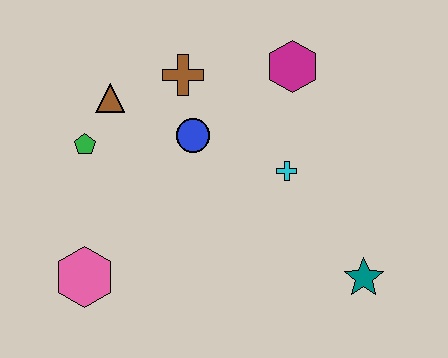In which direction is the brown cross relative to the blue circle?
The brown cross is above the blue circle.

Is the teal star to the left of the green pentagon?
No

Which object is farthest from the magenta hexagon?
The pink hexagon is farthest from the magenta hexagon.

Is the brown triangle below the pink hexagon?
No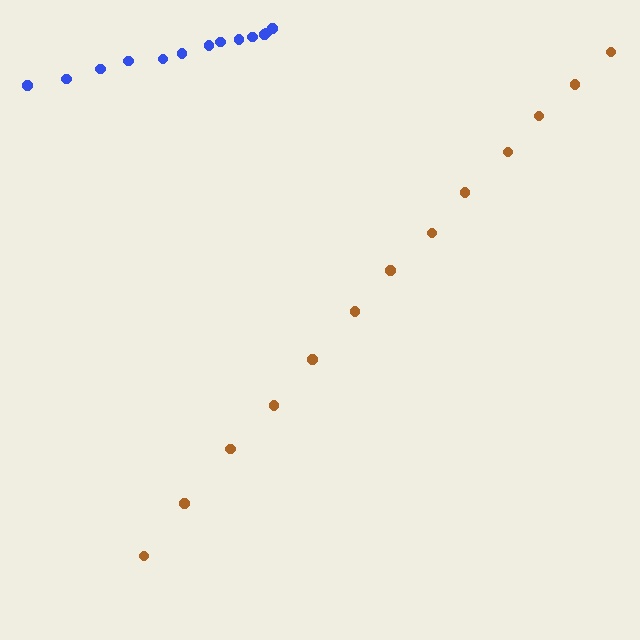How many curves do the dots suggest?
There are 2 distinct paths.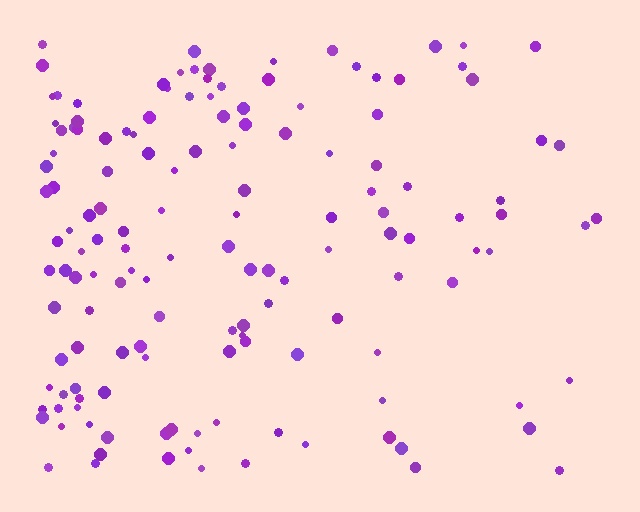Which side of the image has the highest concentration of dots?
The left.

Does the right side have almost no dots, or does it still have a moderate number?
Still a moderate number, just noticeably fewer than the left.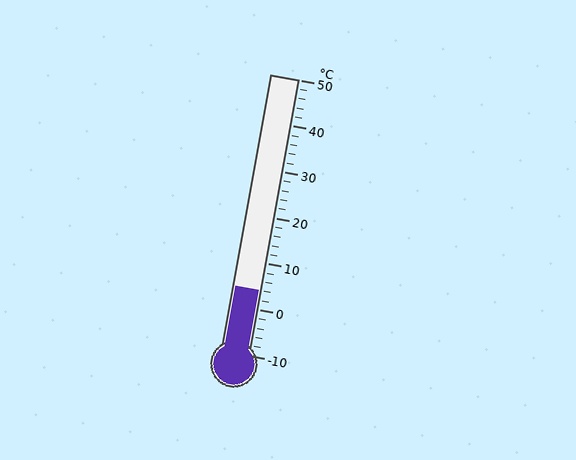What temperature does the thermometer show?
The thermometer shows approximately 4°C.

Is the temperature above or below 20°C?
The temperature is below 20°C.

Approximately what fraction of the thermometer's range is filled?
The thermometer is filled to approximately 25% of its range.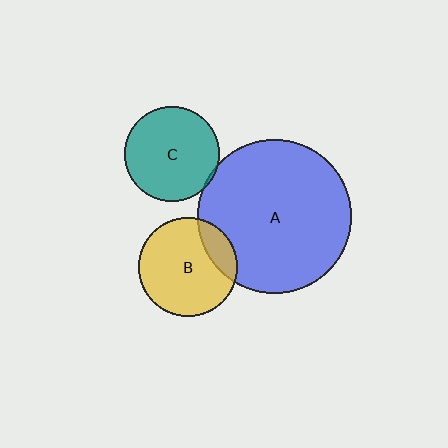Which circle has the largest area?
Circle A (blue).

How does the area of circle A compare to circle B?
Approximately 2.4 times.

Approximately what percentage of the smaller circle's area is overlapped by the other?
Approximately 5%.